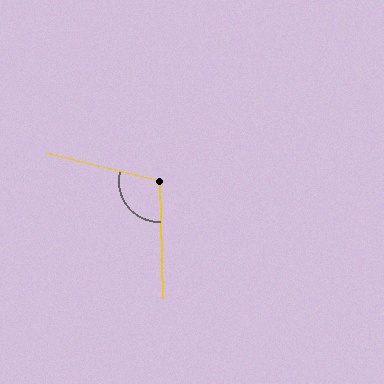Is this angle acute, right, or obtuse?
It is obtuse.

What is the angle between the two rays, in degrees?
Approximately 105 degrees.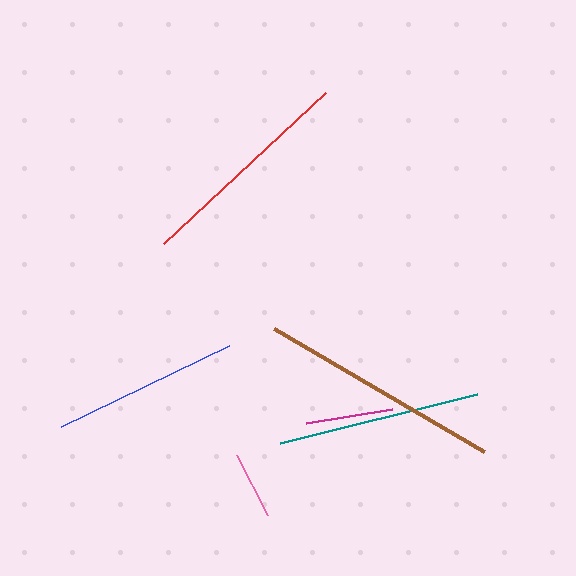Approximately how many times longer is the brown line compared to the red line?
The brown line is approximately 1.1 times the length of the red line.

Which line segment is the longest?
The brown line is the longest at approximately 244 pixels.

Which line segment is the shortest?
The pink line is the shortest at approximately 68 pixels.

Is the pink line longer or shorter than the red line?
The red line is longer than the pink line.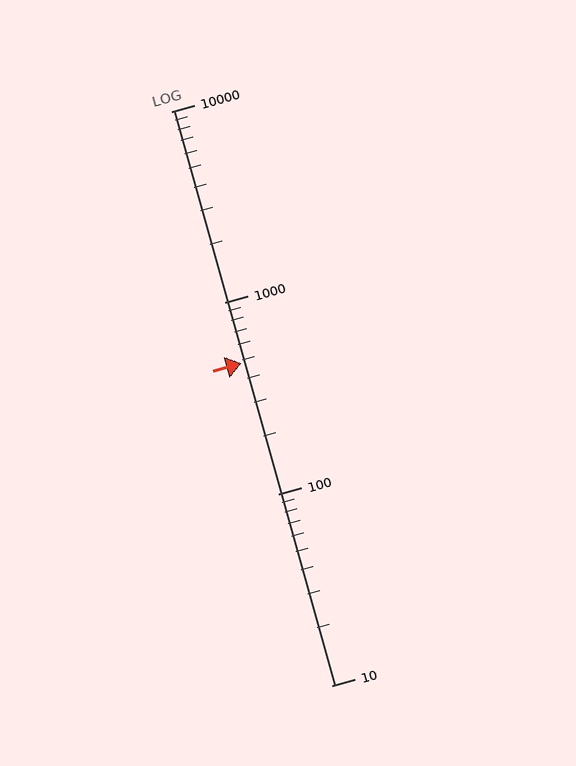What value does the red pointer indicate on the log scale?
The pointer indicates approximately 480.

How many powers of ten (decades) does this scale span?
The scale spans 3 decades, from 10 to 10000.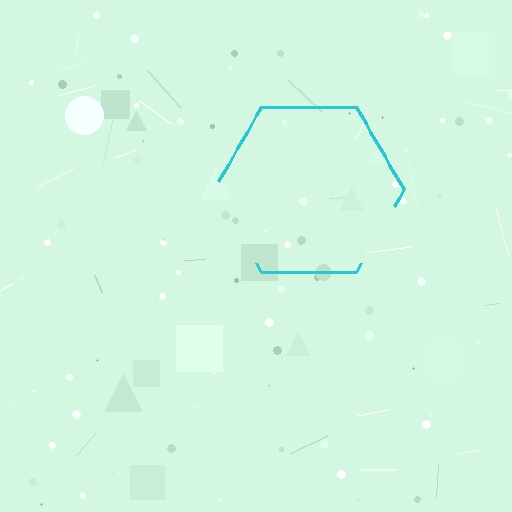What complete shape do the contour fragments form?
The contour fragments form a hexagon.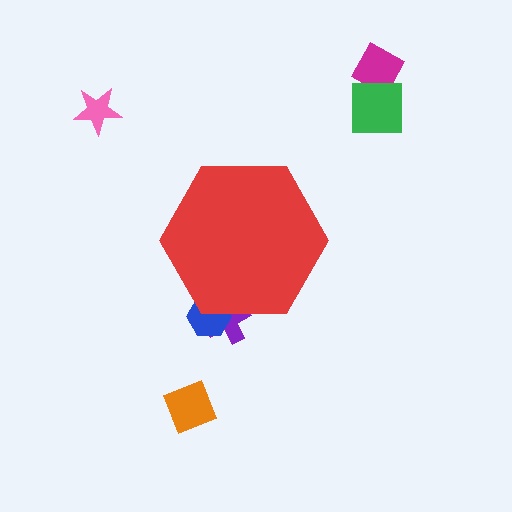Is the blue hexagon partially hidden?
Yes, the blue hexagon is partially hidden behind the red hexagon.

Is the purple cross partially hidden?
Yes, the purple cross is partially hidden behind the red hexagon.